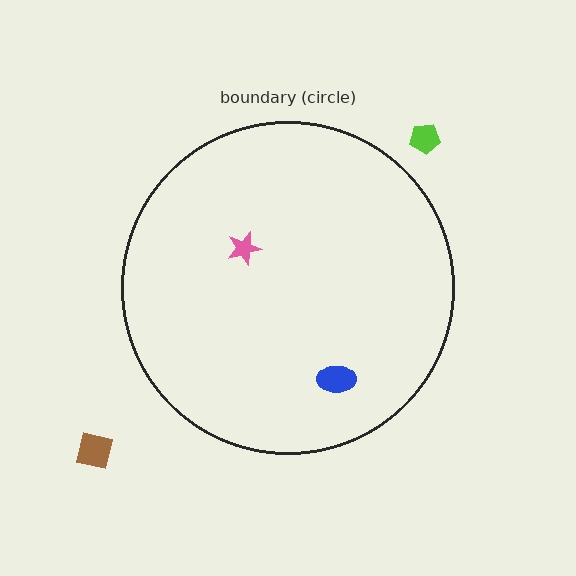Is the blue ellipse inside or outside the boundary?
Inside.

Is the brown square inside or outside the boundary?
Outside.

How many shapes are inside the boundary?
2 inside, 2 outside.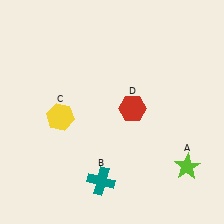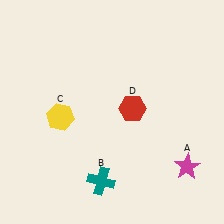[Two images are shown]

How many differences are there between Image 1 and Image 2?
There is 1 difference between the two images.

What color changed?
The star (A) changed from lime in Image 1 to magenta in Image 2.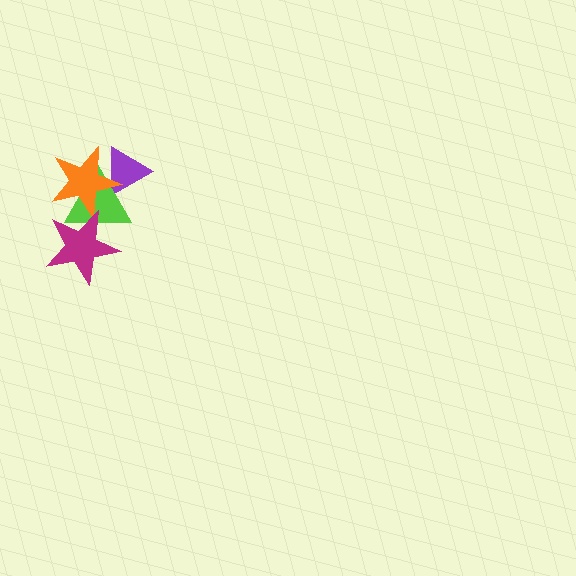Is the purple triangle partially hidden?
Yes, it is partially covered by another shape.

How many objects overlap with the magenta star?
2 objects overlap with the magenta star.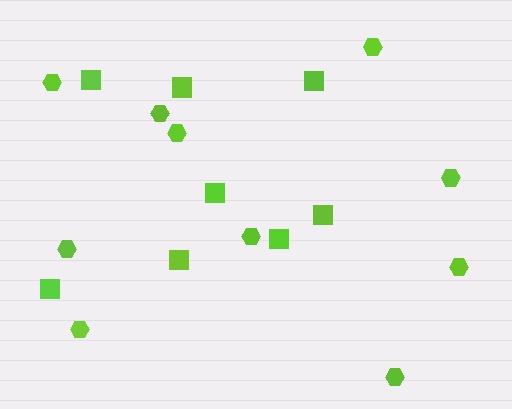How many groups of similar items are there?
There are 2 groups: one group of squares (8) and one group of hexagons (10).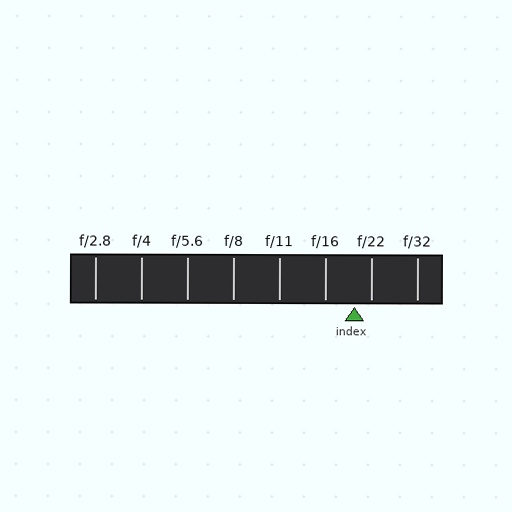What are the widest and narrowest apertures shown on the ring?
The widest aperture shown is f/2.8 and the narrowest is f/32.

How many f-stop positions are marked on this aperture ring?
There are 8 f-stop positions marked.